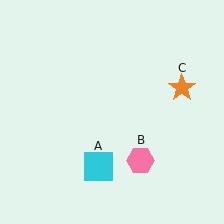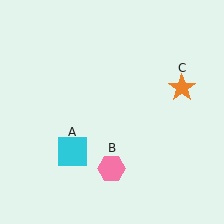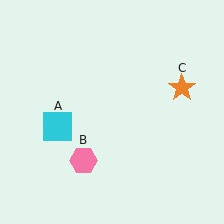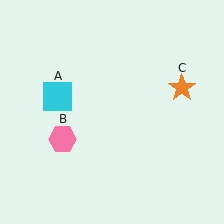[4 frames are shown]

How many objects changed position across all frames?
2 objects changed position: cyan square (object A), pink hexagon (object B).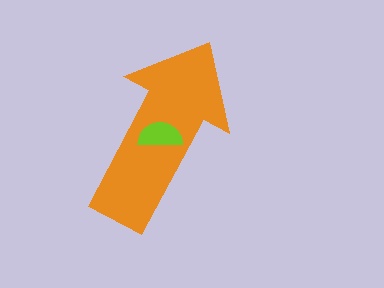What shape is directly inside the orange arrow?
The lime semicircle.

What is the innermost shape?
The lime semicircle.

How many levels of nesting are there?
2.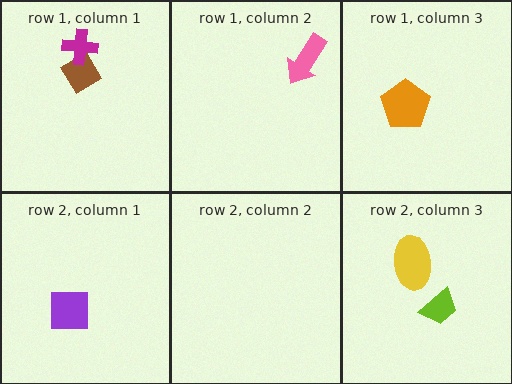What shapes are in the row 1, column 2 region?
The pink arrow.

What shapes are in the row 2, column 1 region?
The purple square.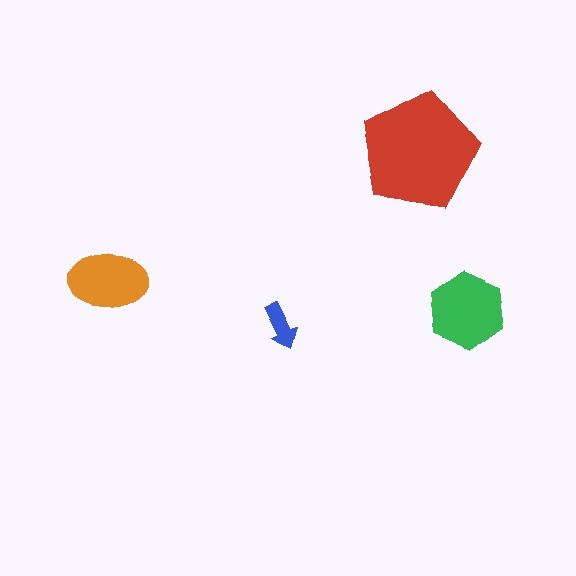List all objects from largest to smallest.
The red pentagon, the green hexagon, the orange ellipse, the blue arrow.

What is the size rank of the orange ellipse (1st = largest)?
3rd.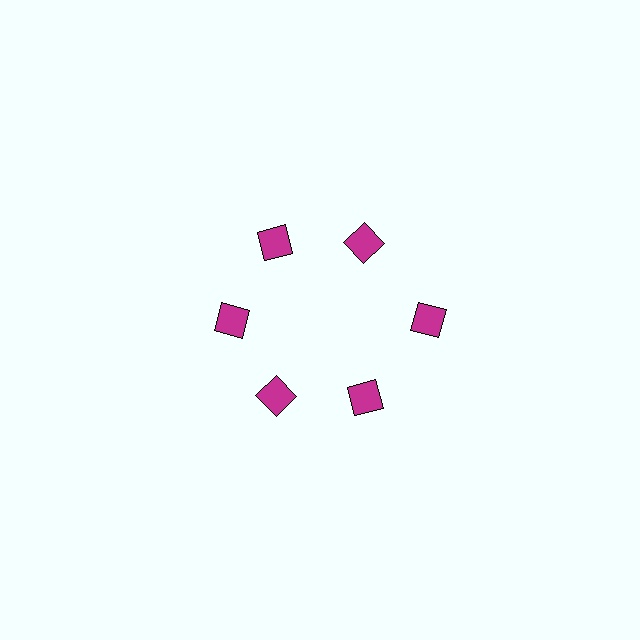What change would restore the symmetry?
The symmetry would be restored by moving it inward, back onto the ring so that all 6 squares sit at equal angles and equal distance from the center.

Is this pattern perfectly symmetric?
No. The 6 magenta squares are arranged in a ring, but one element near the 3 o'clock position is pushed outward from the center, breaking the 6-fold rotational symmetry.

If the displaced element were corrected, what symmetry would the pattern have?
It would have 6-fold rotational symmetry — the pattern would map onto itself every 60 degrees.